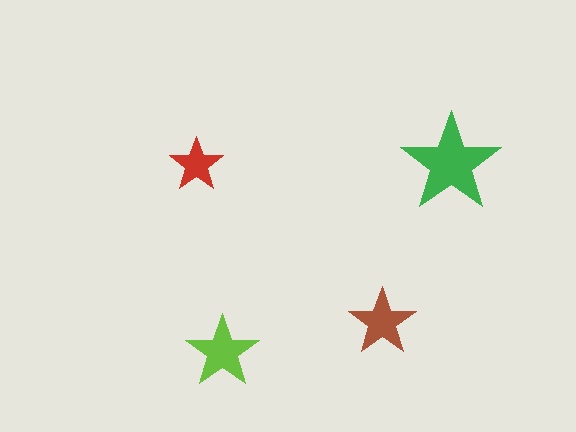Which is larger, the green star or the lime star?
The green one.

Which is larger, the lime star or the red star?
The lime one.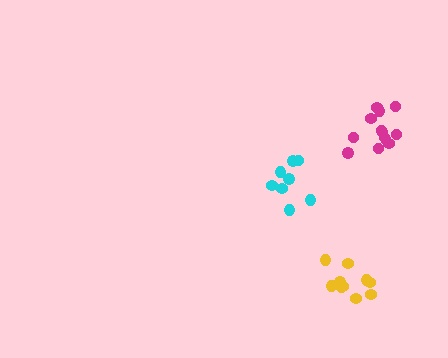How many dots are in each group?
Group 1: 8 dots, Group 2: 13 dots, Group 3: 10 dots (31 total).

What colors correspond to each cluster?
The clusters are colored: cyan, magenta, yellow.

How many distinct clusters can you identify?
There are 3 distinct clusters.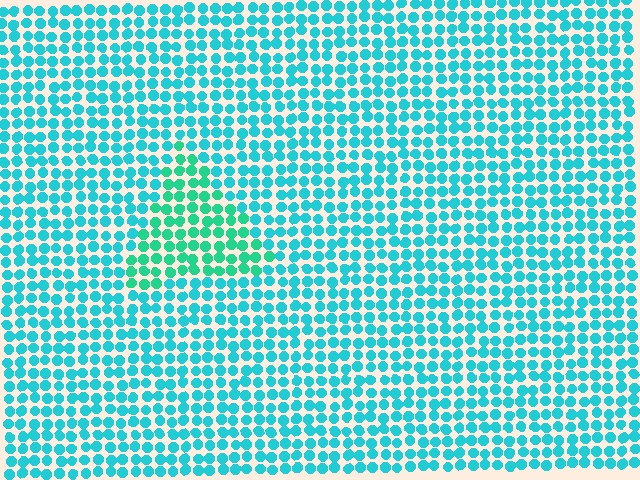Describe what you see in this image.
The image is filled with small cyan elements in a uniform arrangement. A triangle-shaped region is visible where the elements are tinted to a slightly different hue, forming a subtle color boundary.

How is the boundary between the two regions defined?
The boundary is defined purely by a slight shift in hue (about 27 degrees). Spacing, size, and orientation are identical on both sides.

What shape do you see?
I see a triangle.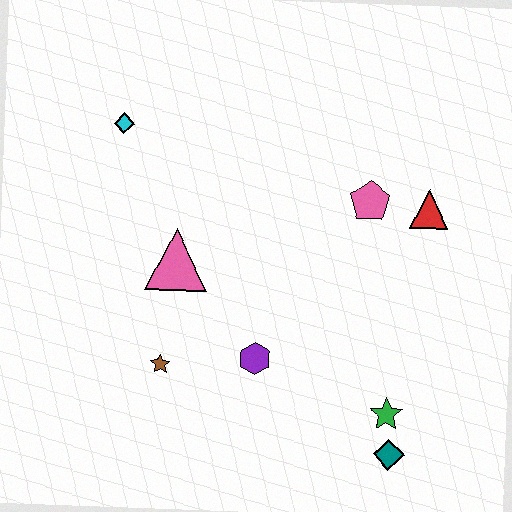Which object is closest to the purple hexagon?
The brown star is closest to the purple hexagon.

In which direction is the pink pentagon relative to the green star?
The pink pentagon is above the green star.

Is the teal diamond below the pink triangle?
Yes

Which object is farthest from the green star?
The cyan diamond is farthest from the green star.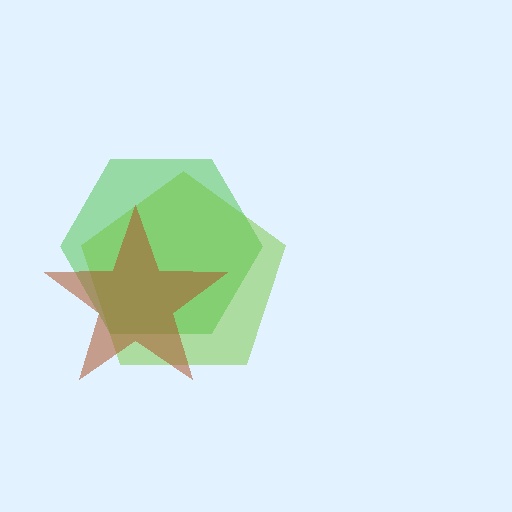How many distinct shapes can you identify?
There are 3 distinct shapes: a green hexagon, a lime pentagon, a brown star.